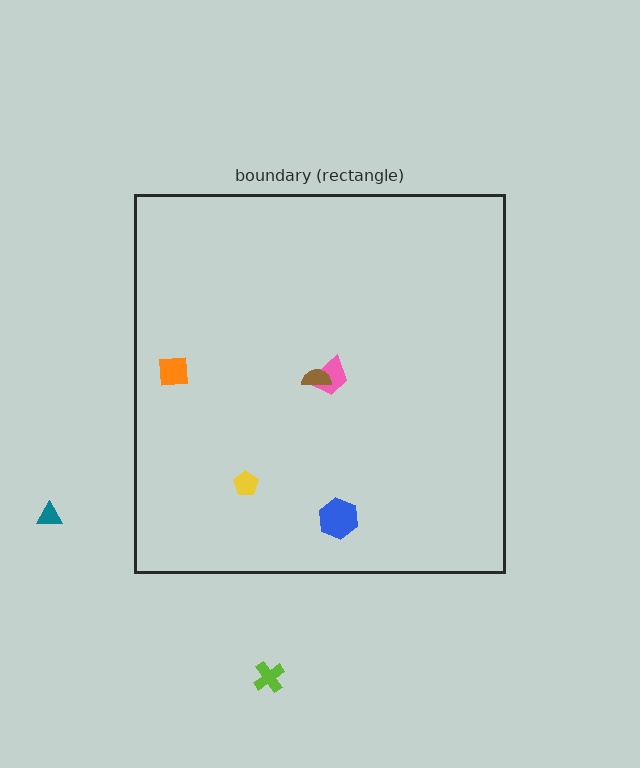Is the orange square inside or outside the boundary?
Inside.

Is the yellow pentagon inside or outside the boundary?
Inside.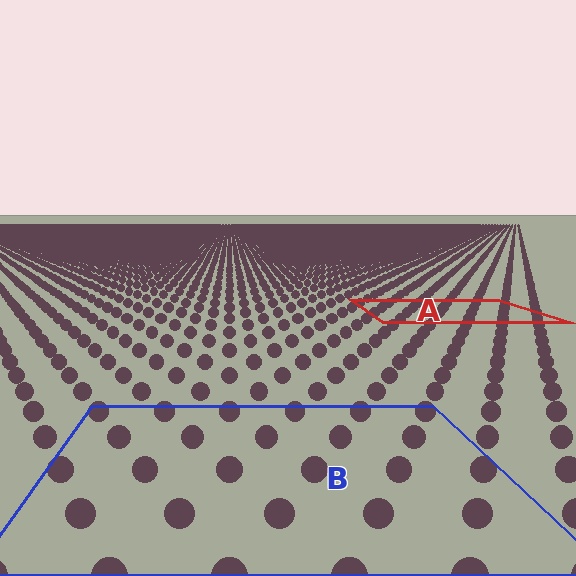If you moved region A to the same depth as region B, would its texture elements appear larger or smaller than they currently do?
They would appear larger. At a closer depth, the same texture elements are projected at a bigger on-screen size.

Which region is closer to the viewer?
Region B is closer. The texture elements there are larger and more spread out.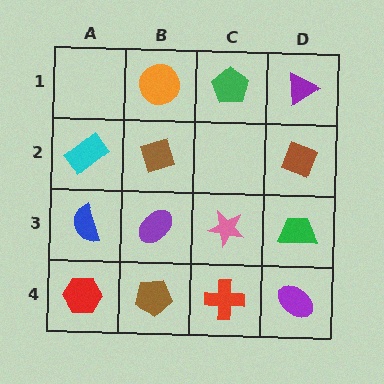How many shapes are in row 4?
4 shapes.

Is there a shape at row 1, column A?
No, that cell is empty.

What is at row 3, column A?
A blue semicircle.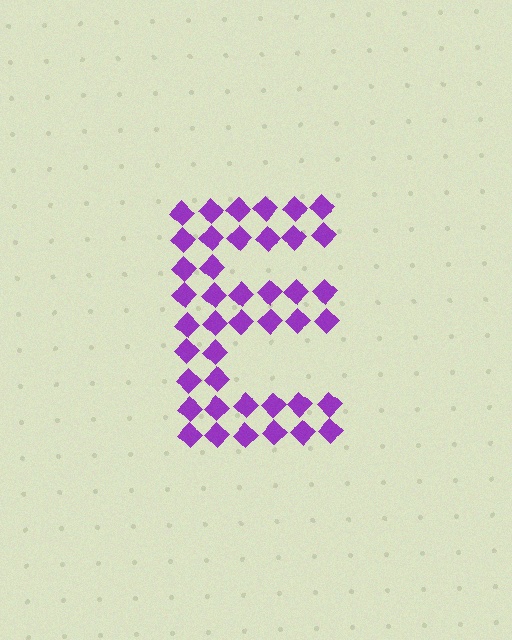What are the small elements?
The small elements are diamonds.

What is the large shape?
The large shape is the letter E.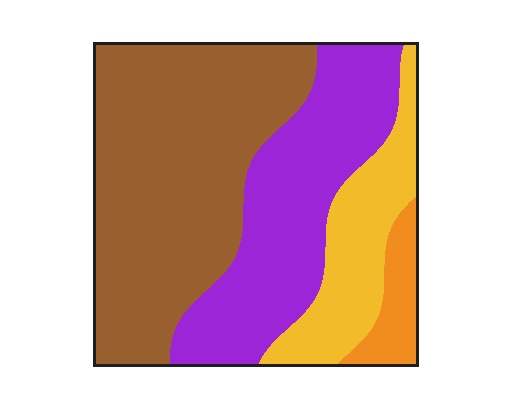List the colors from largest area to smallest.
From largest to smallest: brown, purple, yellow, orange.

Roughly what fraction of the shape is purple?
Purple covers 30% of the shape.